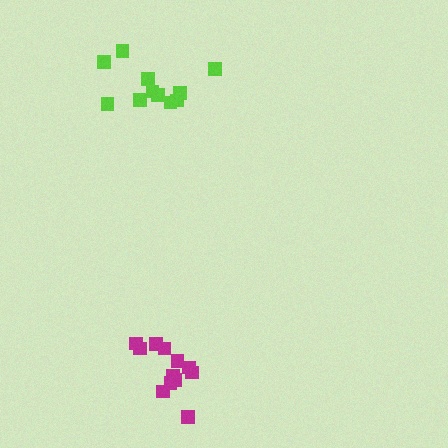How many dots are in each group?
Group 1: 12 dots, Group 2: 12 dots (24 total).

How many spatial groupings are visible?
There are 2 spatial groupings.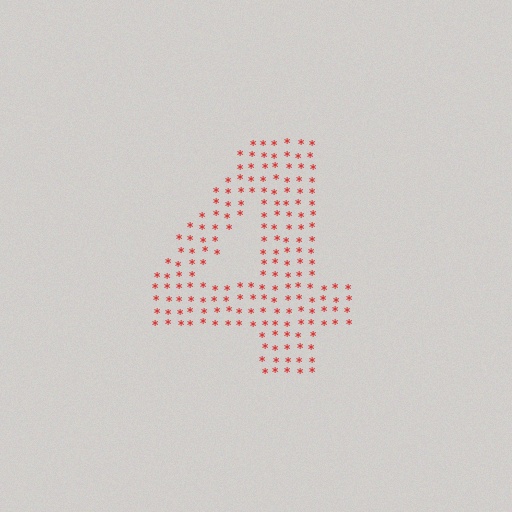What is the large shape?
The large shape is the digit 4.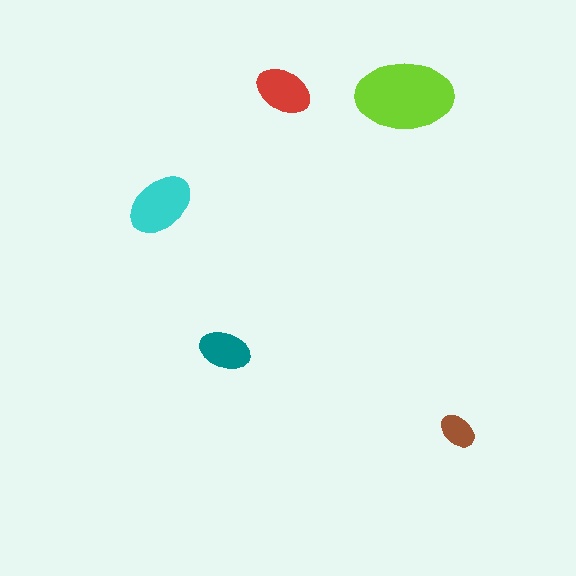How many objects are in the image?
There are 5 objects in the image.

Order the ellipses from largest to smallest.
the lime one, the cyan one, the red one, the teal one, the brown one.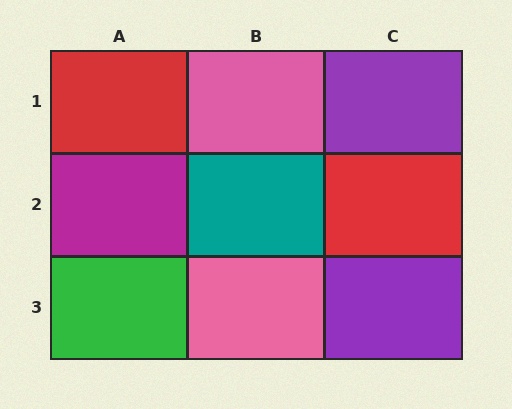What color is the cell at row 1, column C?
Purple.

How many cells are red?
2 cells are red.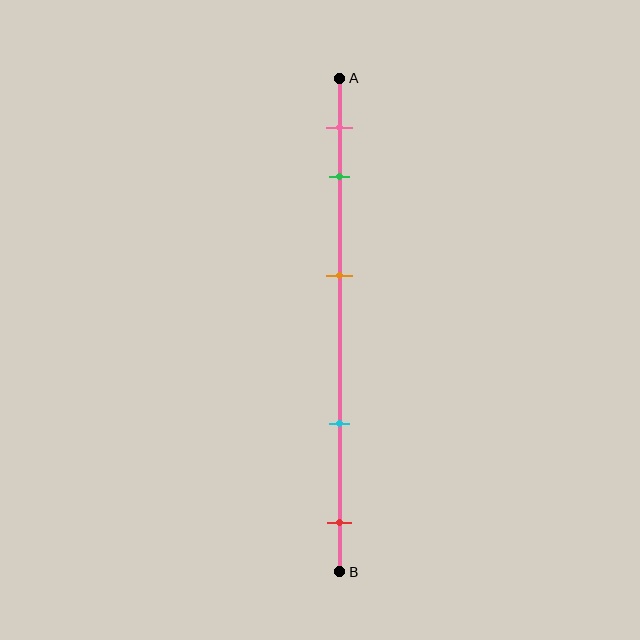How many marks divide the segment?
There are 5 marks dividing the segment.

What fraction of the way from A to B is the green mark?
The green mark is approximately 20% (0.2) of the way from A to B.